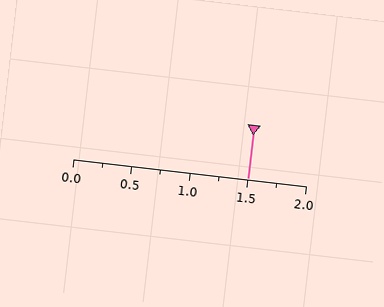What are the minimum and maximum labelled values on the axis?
The axis runs from 0.0 to 2.0.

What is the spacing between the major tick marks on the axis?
The major ticks are spaced 0.5 apart.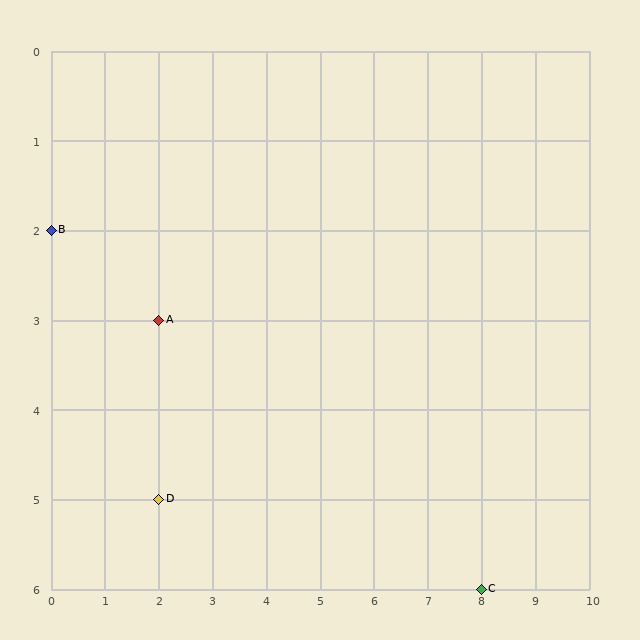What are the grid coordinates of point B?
Point B is at grid coordinates (0, 2).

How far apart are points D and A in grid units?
Points D and A are 2 rows apart.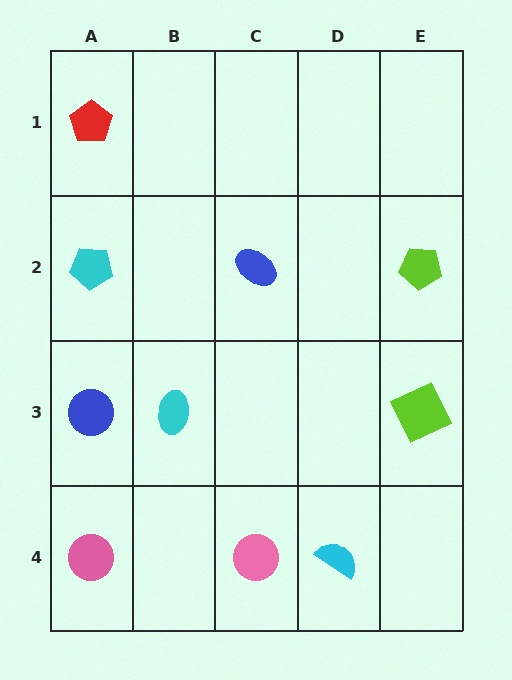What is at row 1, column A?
A red pentagon.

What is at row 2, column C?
A blue ellipse.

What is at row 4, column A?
A pink circle.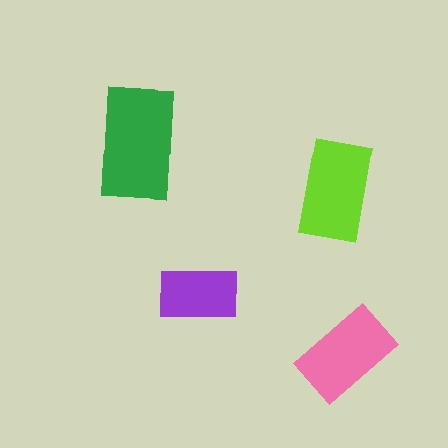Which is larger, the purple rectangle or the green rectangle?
The green one.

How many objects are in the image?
There are 4 objects in the image.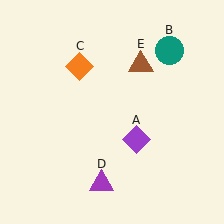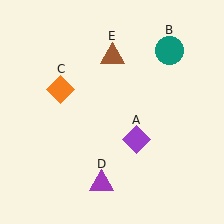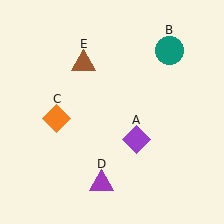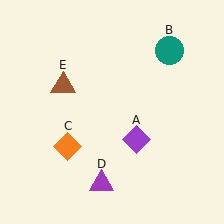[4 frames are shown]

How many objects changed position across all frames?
2 objects changed position: orange diamond (object C), brown triangle (object E).